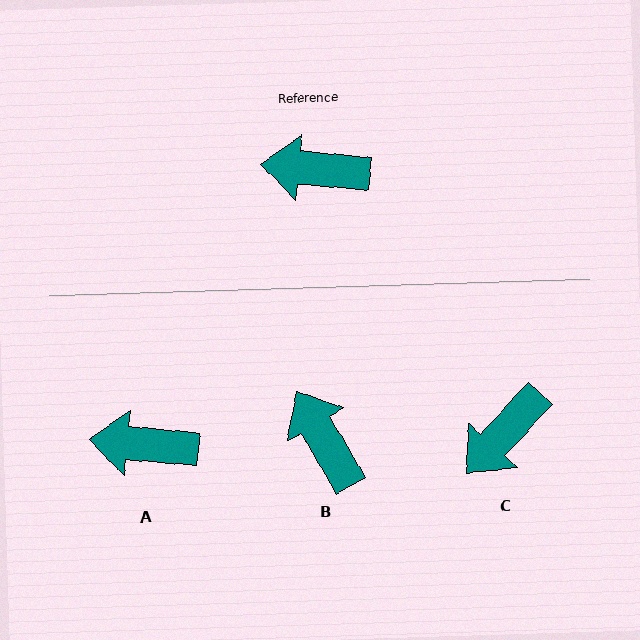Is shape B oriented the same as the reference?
No, it is off by about 55 degrees.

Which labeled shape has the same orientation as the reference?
A.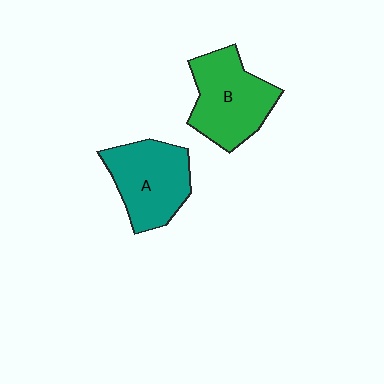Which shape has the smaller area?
Shape A (teal).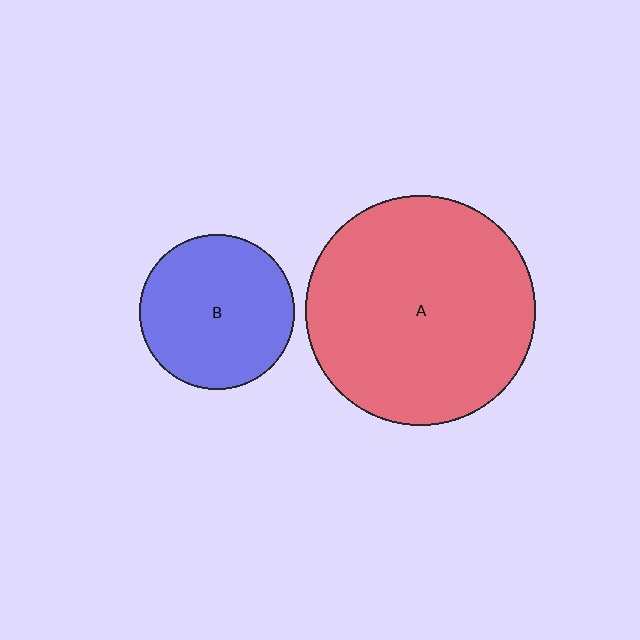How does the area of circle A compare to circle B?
Approximately 2.2 times.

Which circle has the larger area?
Circle A (red).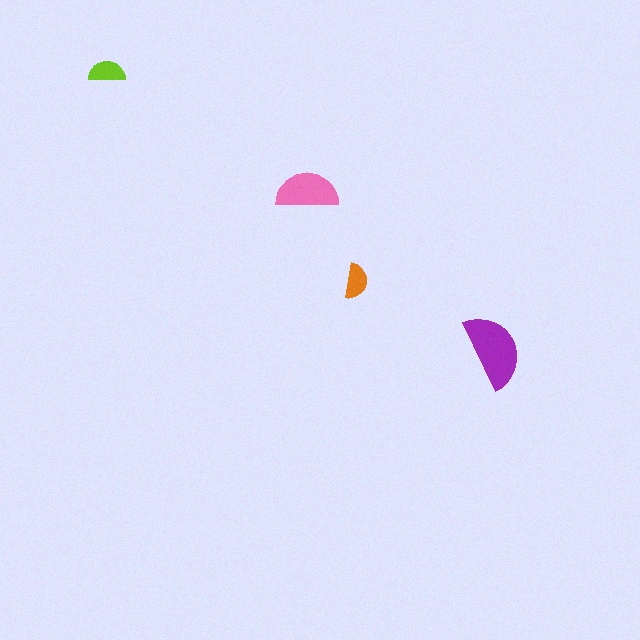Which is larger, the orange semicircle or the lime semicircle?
The lime one.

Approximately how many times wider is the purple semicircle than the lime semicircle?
About 2 times wider.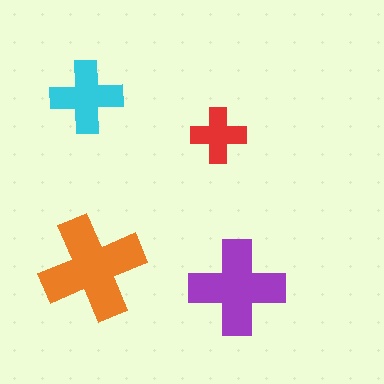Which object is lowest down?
The purple cross is bottommost.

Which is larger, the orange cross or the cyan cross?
The orange one.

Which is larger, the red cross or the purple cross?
The purple one.